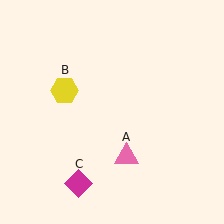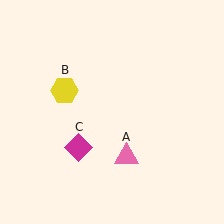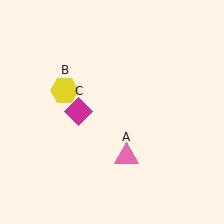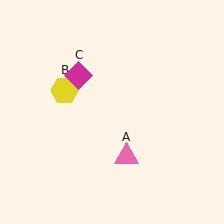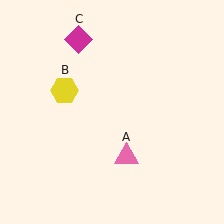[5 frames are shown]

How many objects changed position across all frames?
1 object changed position: magenta diamond (object C).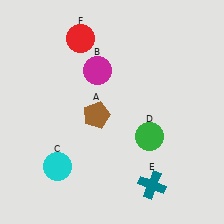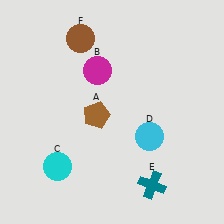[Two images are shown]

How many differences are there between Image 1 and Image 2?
There are 2 differences between the two images.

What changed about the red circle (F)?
In Image 1, F is red. In Image 2, it changed to brown.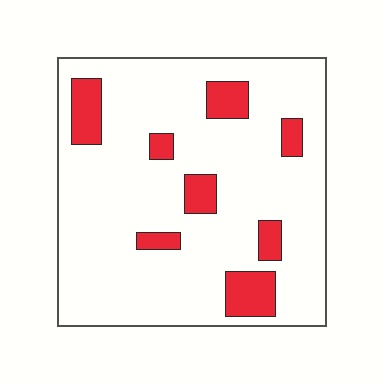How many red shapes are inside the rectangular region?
8.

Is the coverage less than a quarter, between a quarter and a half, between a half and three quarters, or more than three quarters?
Less than a quarter.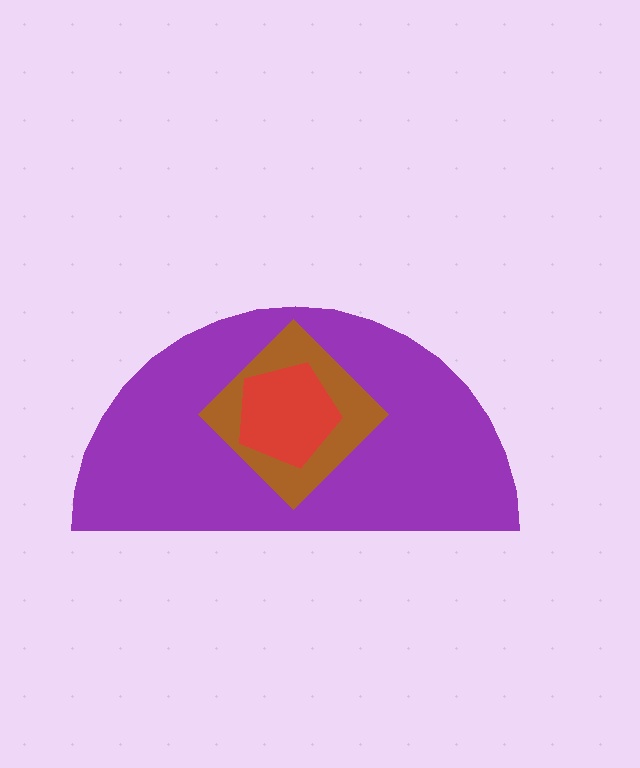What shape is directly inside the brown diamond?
The red pentagon.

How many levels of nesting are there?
3.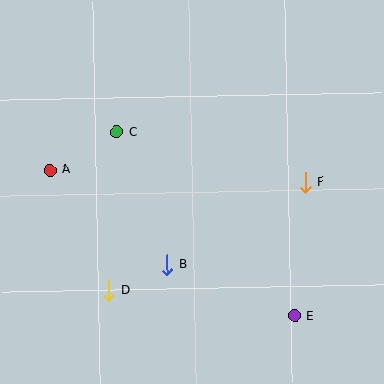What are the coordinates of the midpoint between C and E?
The midpoint between C and E is at (205, 224).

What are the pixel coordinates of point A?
Point A is at (50, 170).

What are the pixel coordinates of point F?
Point F is at (305, 182).